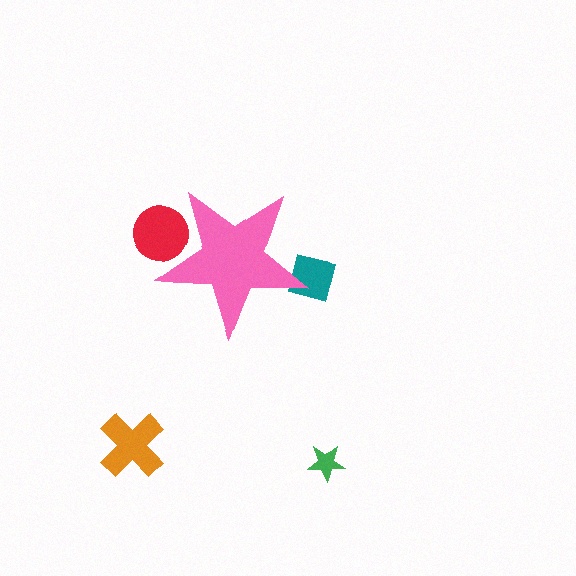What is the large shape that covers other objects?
A pink star.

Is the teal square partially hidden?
Yes, the teal square is partially hidden behind the pink star.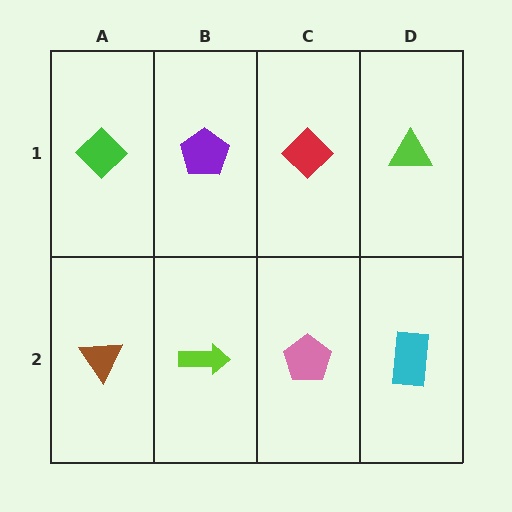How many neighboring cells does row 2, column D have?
2.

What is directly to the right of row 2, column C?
A cyan rectangle.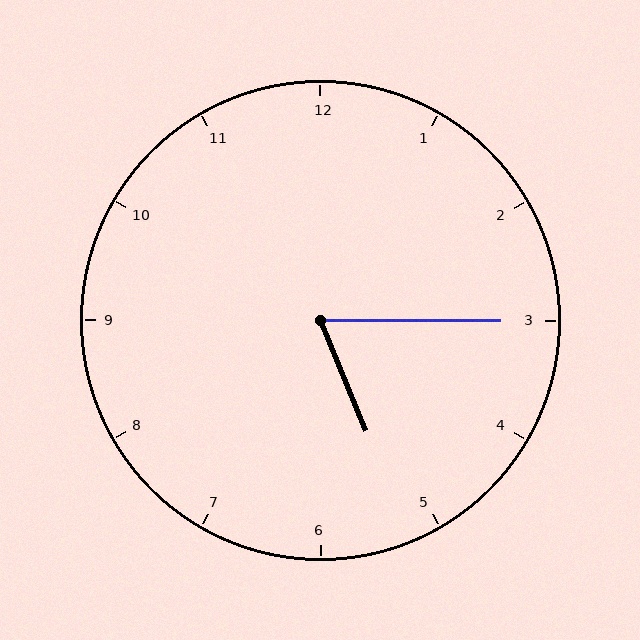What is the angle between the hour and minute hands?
Approximately 68 degrees.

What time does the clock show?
5:15.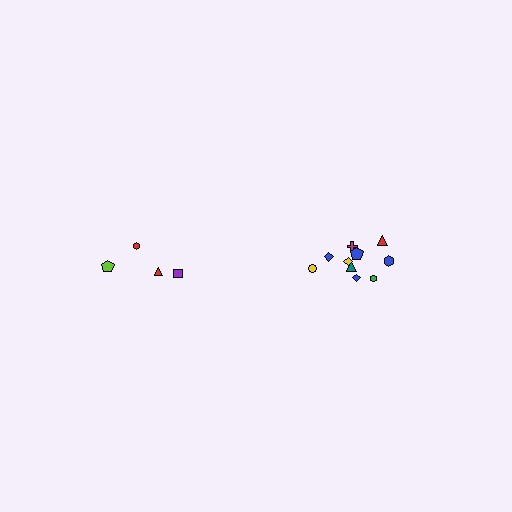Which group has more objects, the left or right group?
The right group.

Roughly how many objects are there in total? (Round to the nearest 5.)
Roughly 15 objects in total.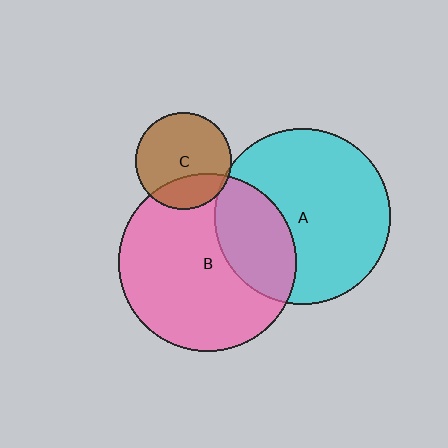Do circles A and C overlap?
Yes.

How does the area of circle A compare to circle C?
Approximately 3.3 times.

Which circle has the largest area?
Circle B (pink).